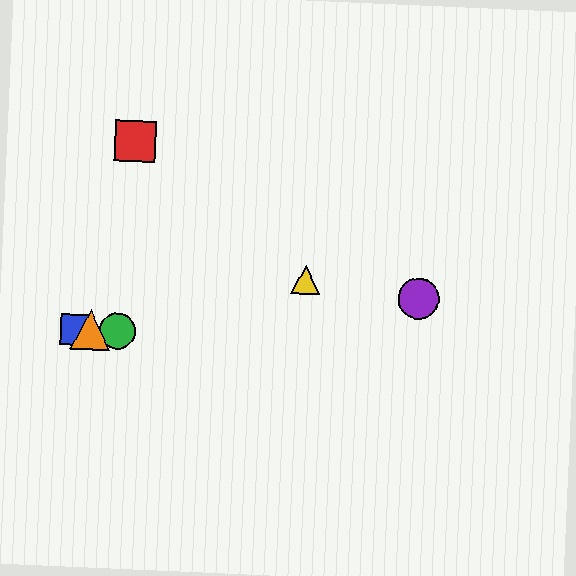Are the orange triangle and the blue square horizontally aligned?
Yes, both are at y≈330.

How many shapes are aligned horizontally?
3 shapes (the blue square, the green circle, the orange triangle) are aligned horizontally.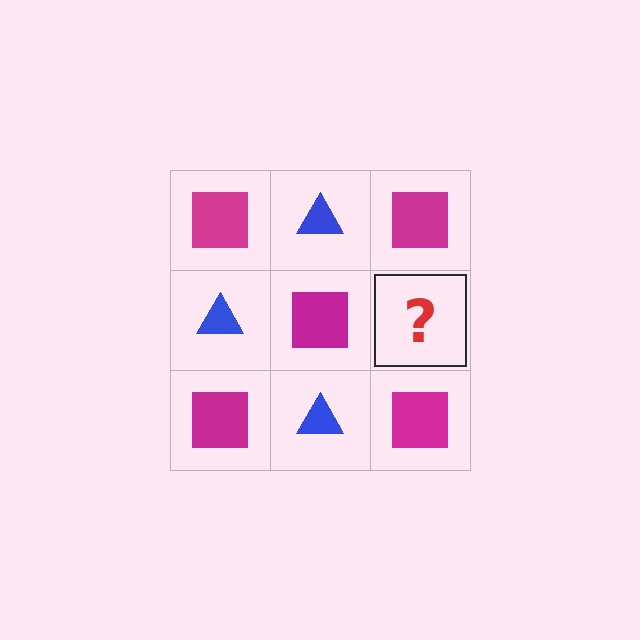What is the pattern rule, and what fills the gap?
The rule is that it alternates magenta square and blue triangle in a checkerboard pattern. The gap should be filled with a blue triangle.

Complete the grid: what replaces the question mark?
The question mark should be replaced with a blue triangle.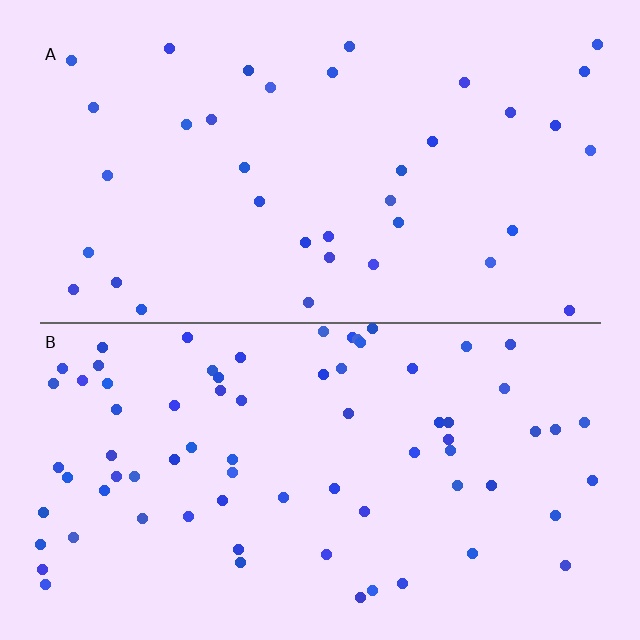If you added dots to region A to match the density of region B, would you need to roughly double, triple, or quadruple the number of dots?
Approximately double.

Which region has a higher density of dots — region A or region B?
B (the bottom).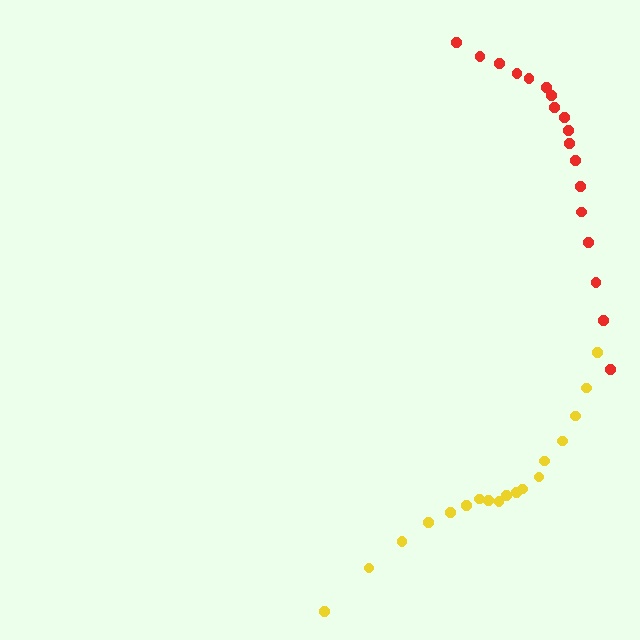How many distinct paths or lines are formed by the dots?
There are 2 distinct paths.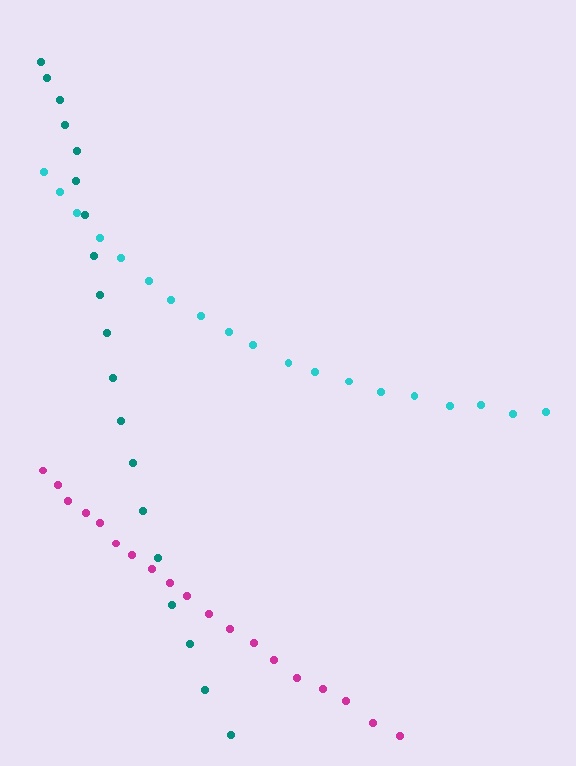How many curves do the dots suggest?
There are 3 distinct paths.